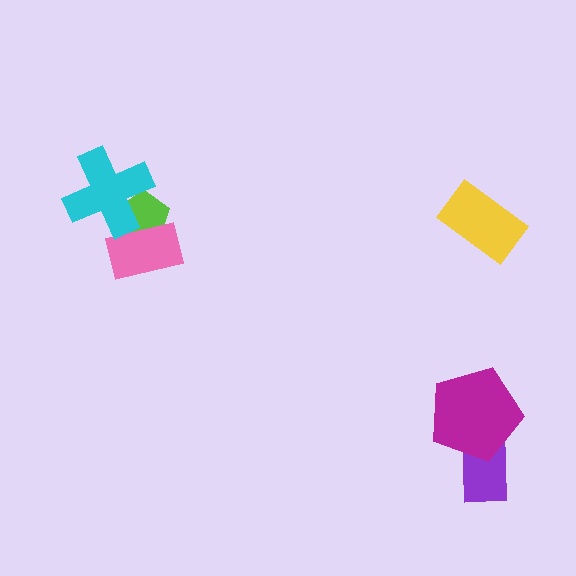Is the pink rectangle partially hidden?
Yes, it is partially covered by another shape.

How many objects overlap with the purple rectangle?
1 object overlaps with the purple rectangle.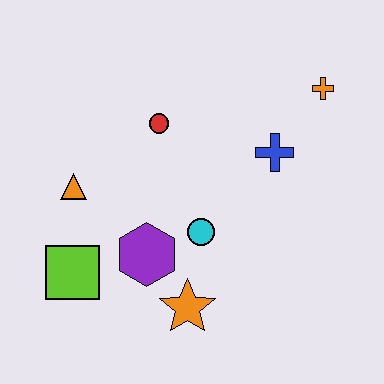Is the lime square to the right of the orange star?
No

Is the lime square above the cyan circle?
No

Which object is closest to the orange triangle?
The lime square is closest to the orange triangle.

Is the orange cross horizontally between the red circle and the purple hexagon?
No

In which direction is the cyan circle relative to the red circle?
The cyan circle is below the red circle.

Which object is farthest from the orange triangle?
The orange cross is farthest from the orange triangle.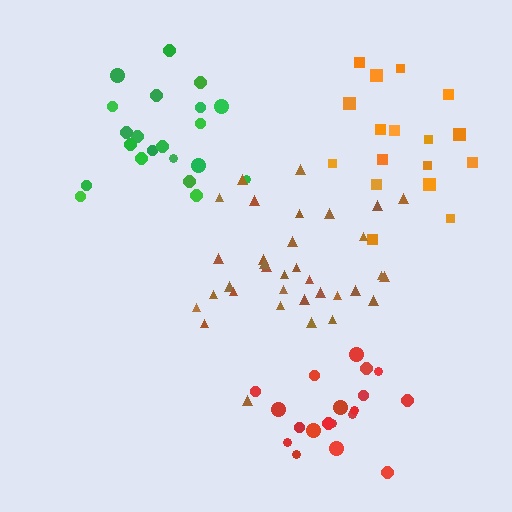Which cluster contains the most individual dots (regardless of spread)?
Brown (34).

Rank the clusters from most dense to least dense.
brown, red, green, orange.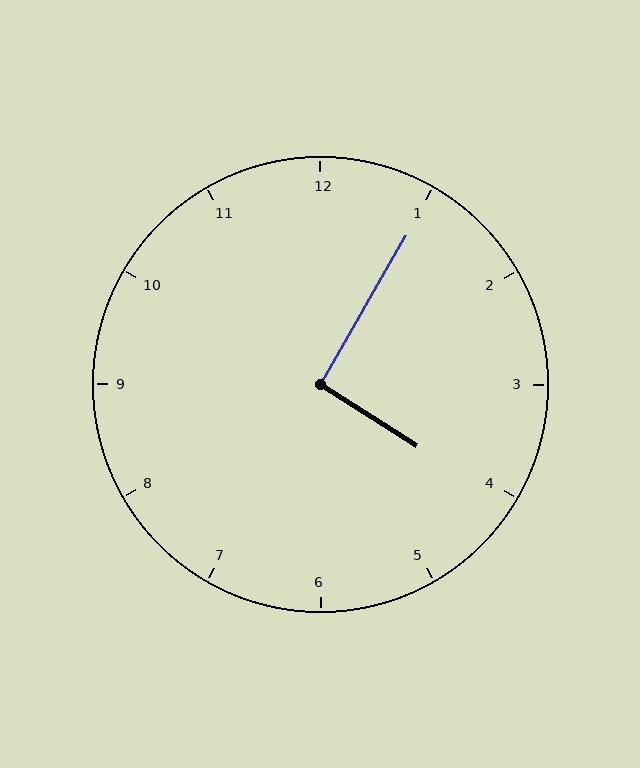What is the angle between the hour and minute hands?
Approximately 92 degrees.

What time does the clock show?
4:05.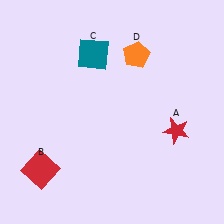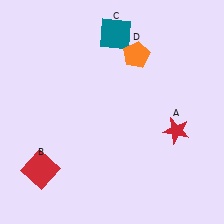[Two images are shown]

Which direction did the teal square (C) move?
The teal square (C) moved right.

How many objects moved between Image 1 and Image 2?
1 object moved between the two images.